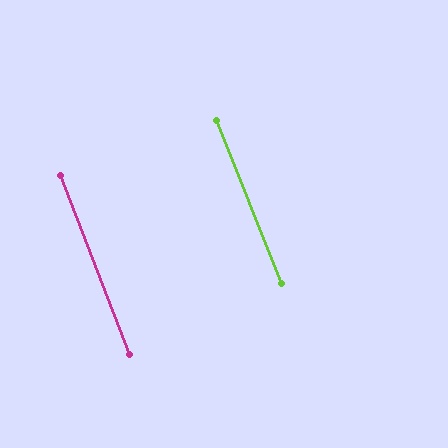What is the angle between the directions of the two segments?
Approximately 0 degrees.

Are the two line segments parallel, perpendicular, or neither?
Parallel — their directions differ by only 0.2°.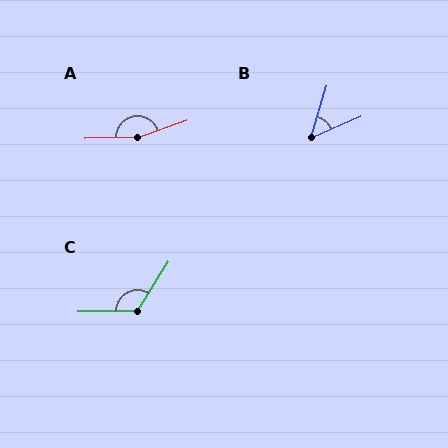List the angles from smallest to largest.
B (50°), C (122°), A (163°).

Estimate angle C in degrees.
Approximately 122 degrees.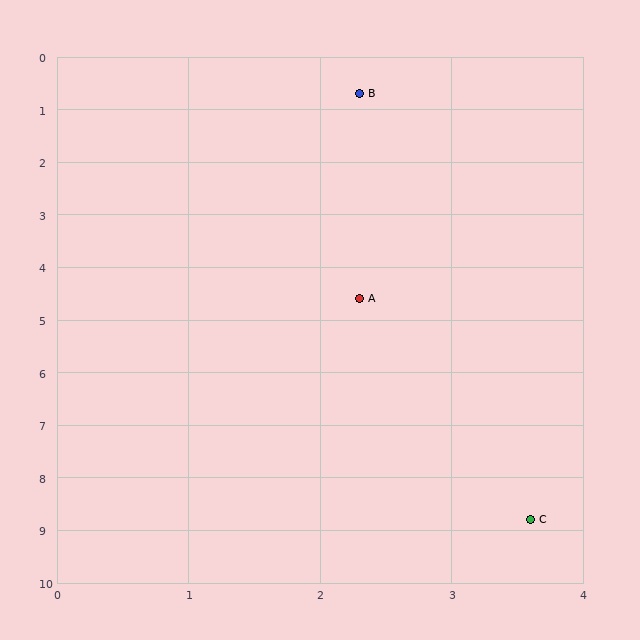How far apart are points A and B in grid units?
Points A and B are about 3.9 grid units apart.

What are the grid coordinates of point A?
Point A is at approximately (2.3, 4.6).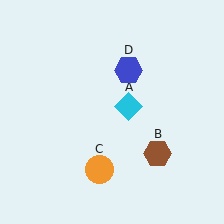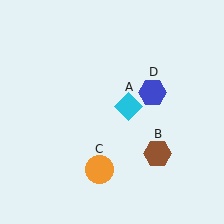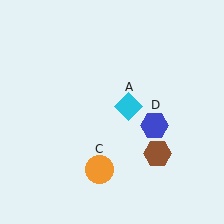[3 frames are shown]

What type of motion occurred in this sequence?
The blue hexagon (object D) rotated clockwise around the center of the scene.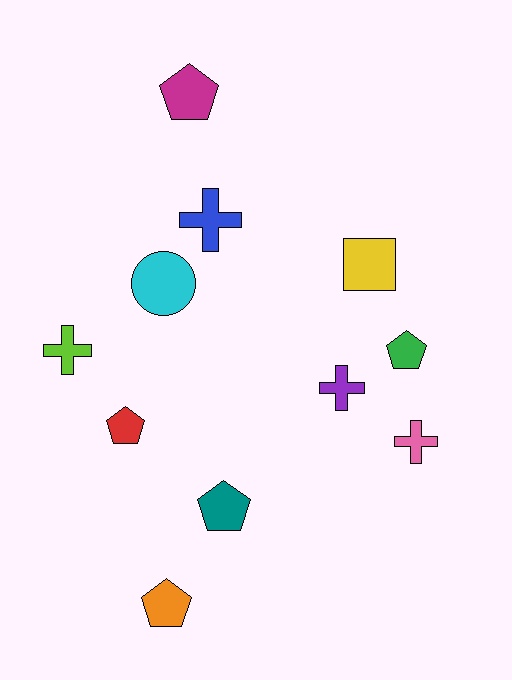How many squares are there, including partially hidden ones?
There is 1 square.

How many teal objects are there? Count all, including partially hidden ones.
There is 1 teal object.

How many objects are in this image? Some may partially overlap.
There are 11 objects.